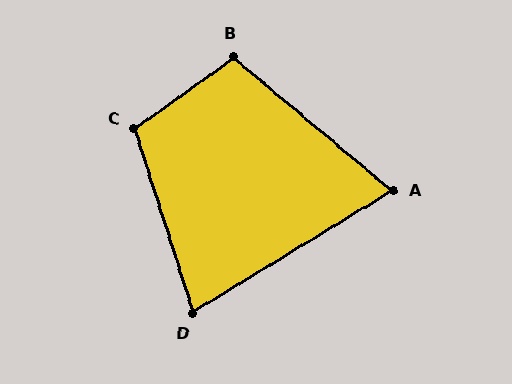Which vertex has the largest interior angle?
C, at approximately 108 degrees.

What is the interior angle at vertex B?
Approximately 104 degrees (obtuse).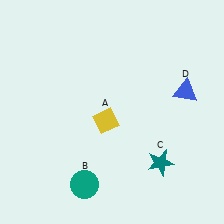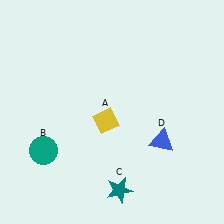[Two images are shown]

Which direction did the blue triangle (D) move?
The blue triangle (D) moved down.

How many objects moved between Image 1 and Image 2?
3 objects moved between the two images.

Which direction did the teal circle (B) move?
The teal circle (B) moved left.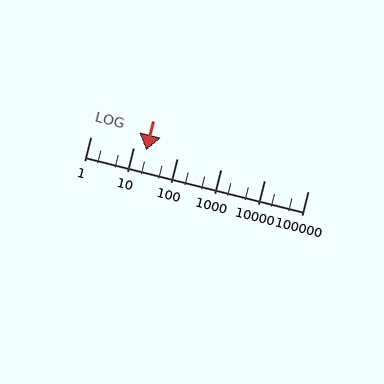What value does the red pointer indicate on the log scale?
The pointer indicates approximately 19.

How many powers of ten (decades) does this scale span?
The scale spans 5 decades, from 1 to 100000.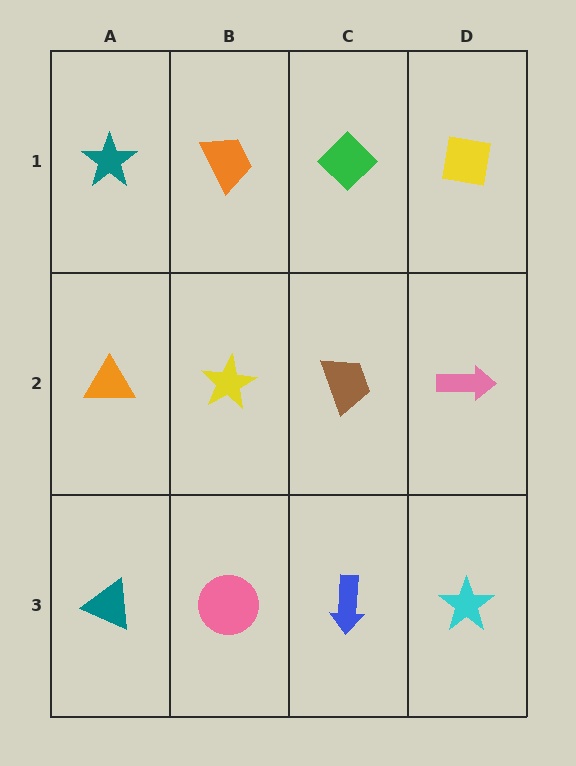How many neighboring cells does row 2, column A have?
3.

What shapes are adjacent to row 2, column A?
A teal star (row 1, column A), a teal triangle (row 3, column A), a yellow star (row 2, column B).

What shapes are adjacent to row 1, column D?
A pink arrow (row 2, column D), a green diamond (row 1, column C).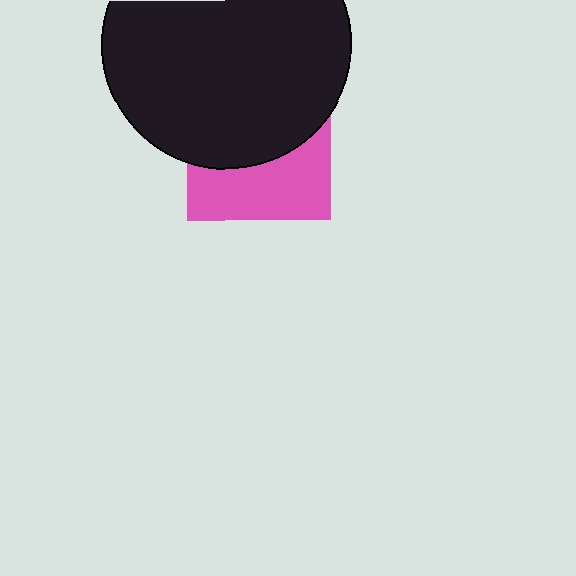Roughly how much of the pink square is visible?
A small part of it is visible (roughly 43%).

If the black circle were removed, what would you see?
You would see the complete pink square.